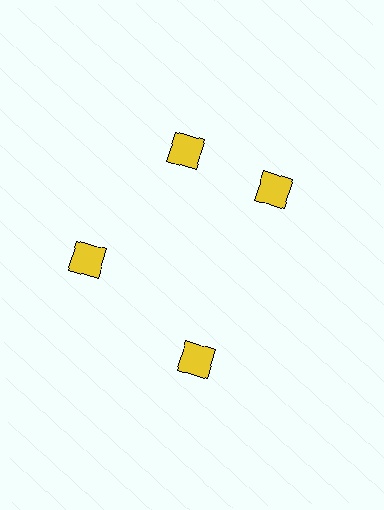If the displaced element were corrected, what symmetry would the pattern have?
It would have 4-fold rotational symmetry — the pattern would map onto itself every 90 degrees.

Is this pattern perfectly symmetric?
No. The 4 yellow diamonds are arranged in a ring, but one element near the 3 o'clock position is rotated out of alignment along the ring, breaking the 4-fold rotational symmetry.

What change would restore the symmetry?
The symmetry would be restored by rotating it back into even spacing with its neighbors so that all 4 diamonds sit at equal angles and equal distance from the center.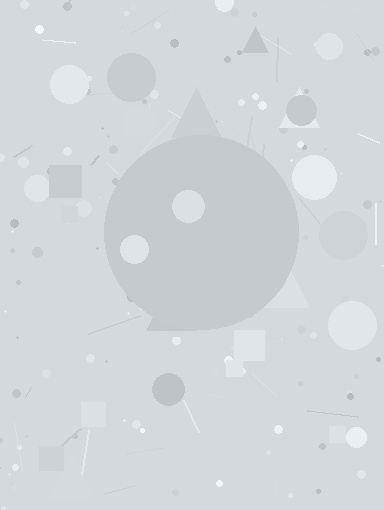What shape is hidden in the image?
A circle is hidden in the image.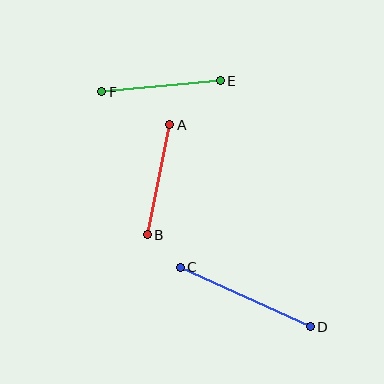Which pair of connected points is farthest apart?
Points C and D are farthest apart.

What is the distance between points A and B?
The distance is approximately 112 pixels.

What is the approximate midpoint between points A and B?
The midpoint is at approximately (158, 180) pixels.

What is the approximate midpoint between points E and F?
The midpoint is at approximately (161, 86) pixels.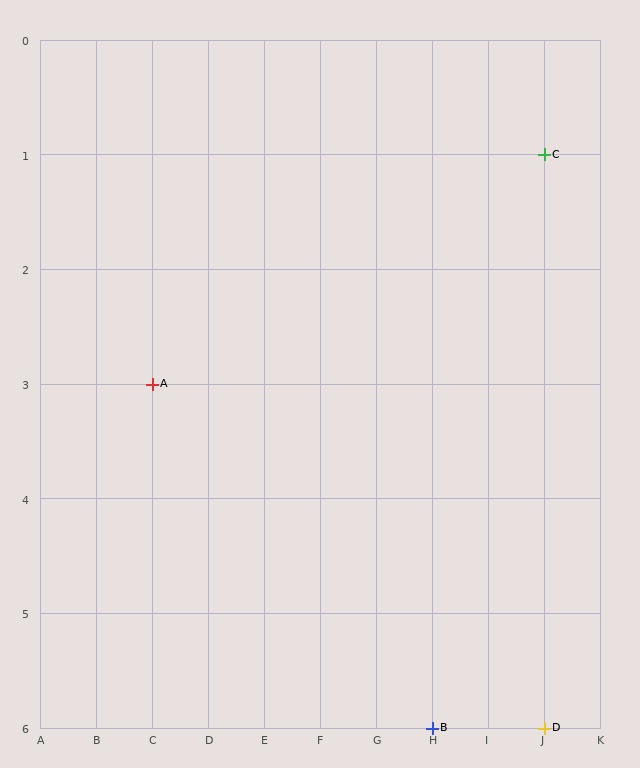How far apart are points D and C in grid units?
Points D and C are 5 rows apart.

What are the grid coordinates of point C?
Point C is at grid coordinates (J, 1).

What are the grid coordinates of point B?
Point B is at grid coordinates (H, 6).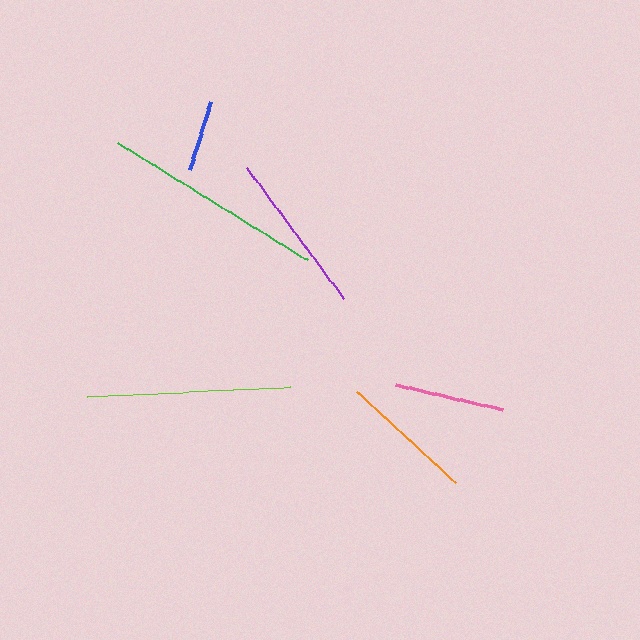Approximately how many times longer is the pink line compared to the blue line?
The pink line is approximately 1.6 times the length of the blue line.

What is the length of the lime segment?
The lime segment is approximately 203 pixels long.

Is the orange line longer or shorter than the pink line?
The orange line is longer than the pink line.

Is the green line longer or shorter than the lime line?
The green line is longer than the lime line.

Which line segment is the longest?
The green line is the longest at approximately 223 pixels.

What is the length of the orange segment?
The orange segment is approximately 135 pixels long.